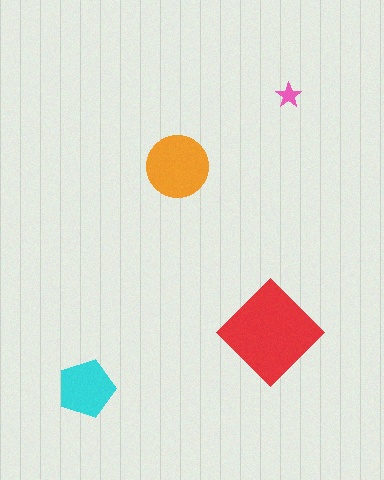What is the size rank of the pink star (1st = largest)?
4th.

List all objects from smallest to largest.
The pink star, the cyan pentagon, the orange circle, the red diamond.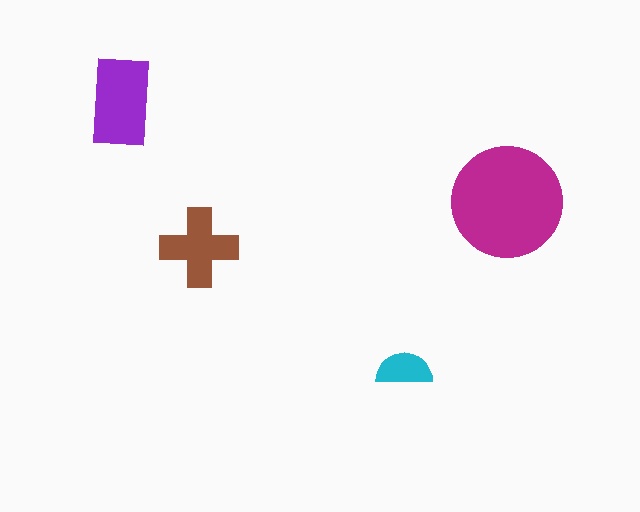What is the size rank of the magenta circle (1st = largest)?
1st.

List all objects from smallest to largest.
The cyan semicircle, the brown cross, the purple rectangle, the magenta circle.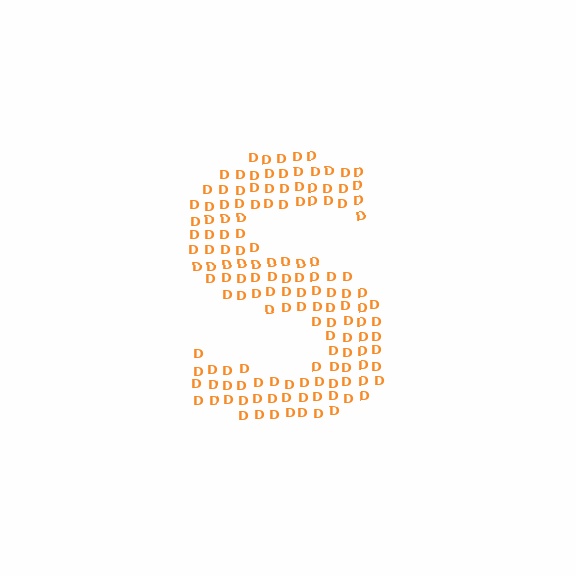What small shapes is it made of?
It is made of small letter D's.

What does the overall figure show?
The overall figure shows the letter S.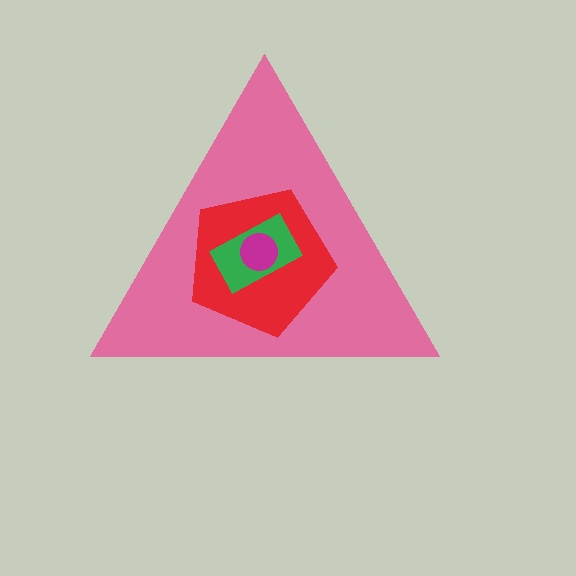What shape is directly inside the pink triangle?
The red pentagon.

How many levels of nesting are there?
4.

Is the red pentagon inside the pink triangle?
Yes.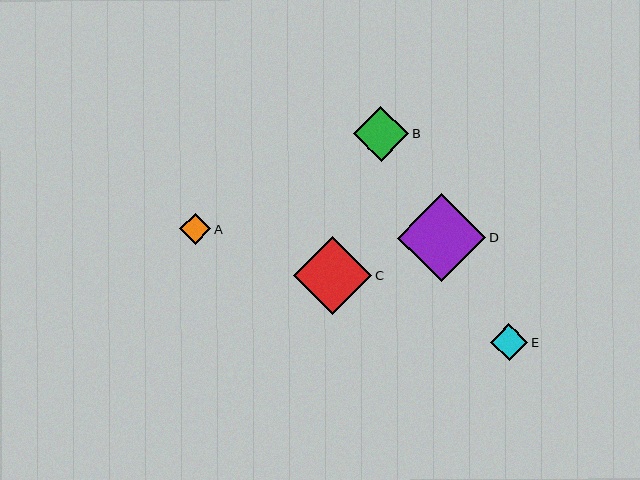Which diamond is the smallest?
Diamond A is the smallest with a size of approximately 31 pixels.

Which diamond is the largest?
Diamond D is the largest with a size of approximately 88 pixels.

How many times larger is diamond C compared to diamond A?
Diamond C is approximately 2.5 times the size of diamond A.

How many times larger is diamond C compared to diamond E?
Diamond C is approximately 2.1 times the size of diamond E.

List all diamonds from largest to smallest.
From largest to smallest: D, C, B, E, A.